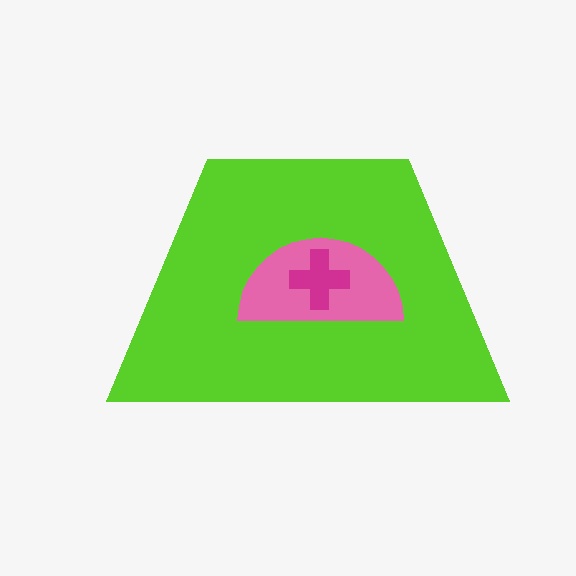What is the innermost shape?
The magenta cross.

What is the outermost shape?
The lime trapezoid.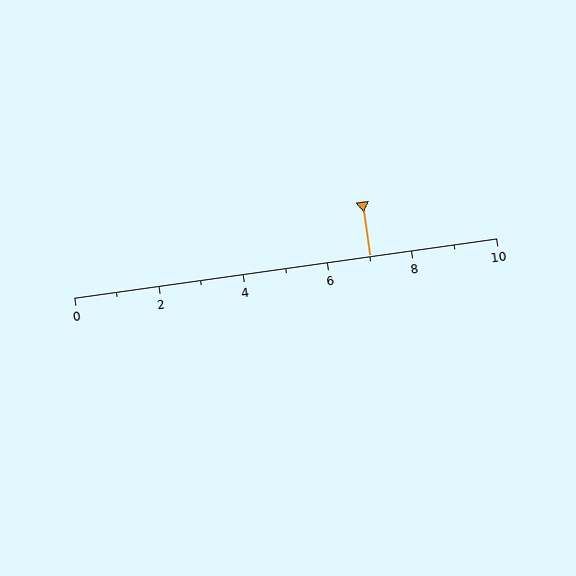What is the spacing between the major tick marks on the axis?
The major ticks are spaced 2 apart.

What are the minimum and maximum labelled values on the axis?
The axis runs from 0 to 10.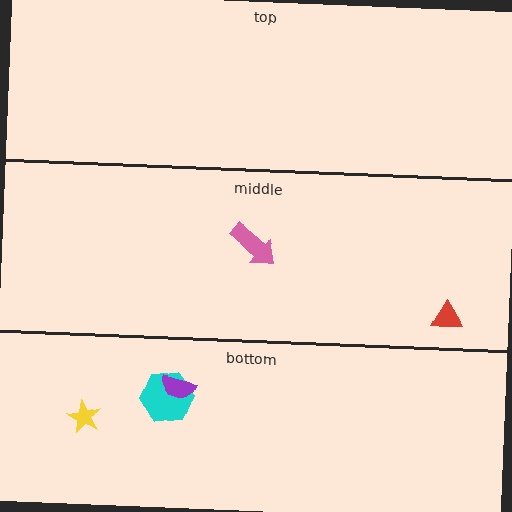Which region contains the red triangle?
The middle region.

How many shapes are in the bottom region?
3.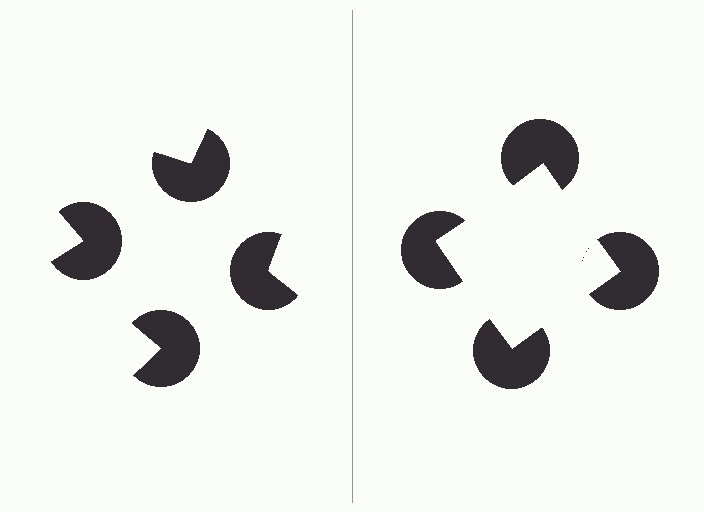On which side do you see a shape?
An illusory square appears on the right side. On the left side the wedge cuts are rotated, so no coherent shape forms.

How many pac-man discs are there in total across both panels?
8 — 4 on each side.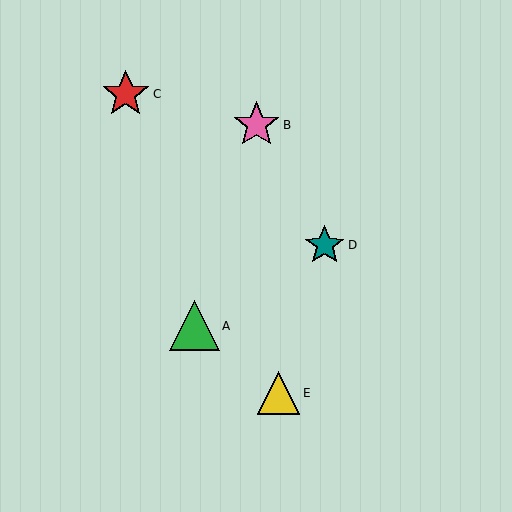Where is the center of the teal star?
The center of the teal star is at (325, 245).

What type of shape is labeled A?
Shape A is a green triangle.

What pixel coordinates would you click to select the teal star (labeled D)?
Click at (325, 245) to select the teal star D.